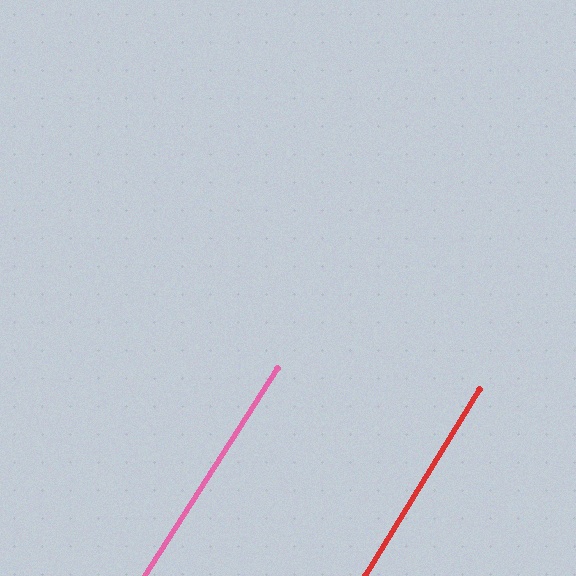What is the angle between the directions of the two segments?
Approximately 1 degree.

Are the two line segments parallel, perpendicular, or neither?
Parallel — their directions differ by only 1.2°.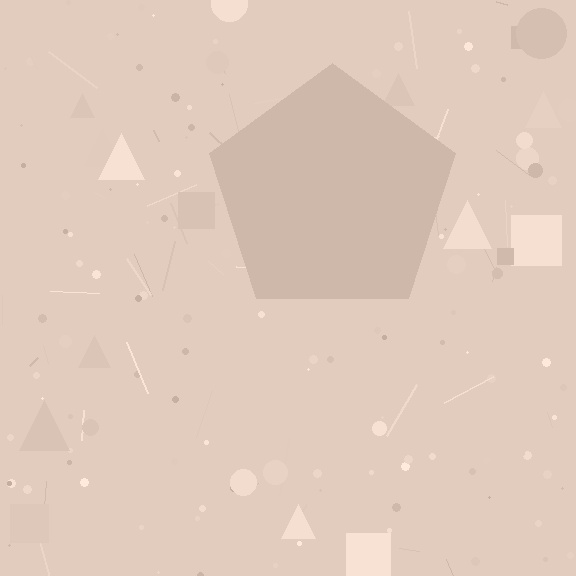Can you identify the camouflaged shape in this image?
The camouflaged shape is a pentagon.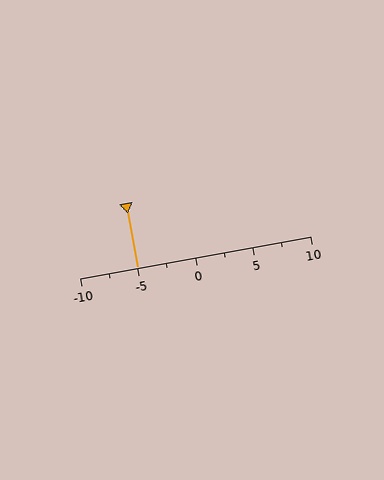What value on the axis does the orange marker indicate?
The marker indicates approximately -5.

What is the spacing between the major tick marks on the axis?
The major ticks are spaced 5 apart.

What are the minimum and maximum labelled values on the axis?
The axis runs from -10 to 10.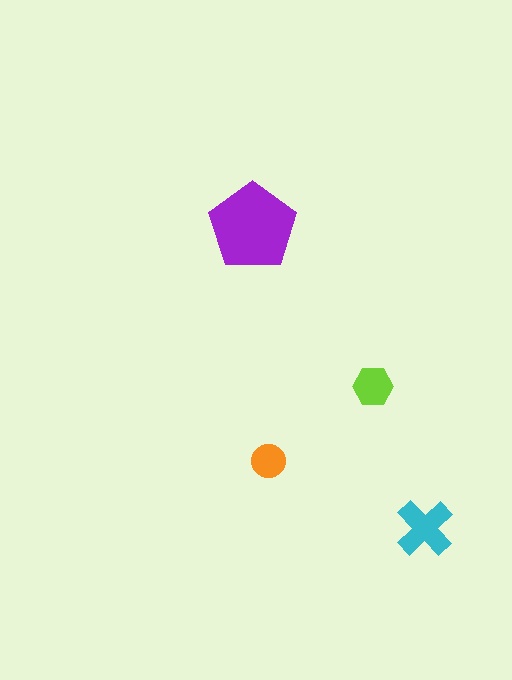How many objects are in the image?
There are 4 objects in the image.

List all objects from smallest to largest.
The orange circle, the lime hexagon, the cyan cross, the purple pentagon.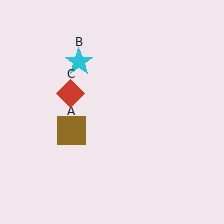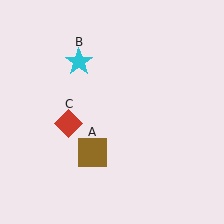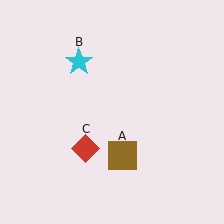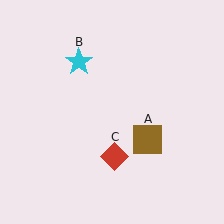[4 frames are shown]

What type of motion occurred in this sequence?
The brown square (object A), red diamond (object C) rotated counterclockwise around the center of the scene.